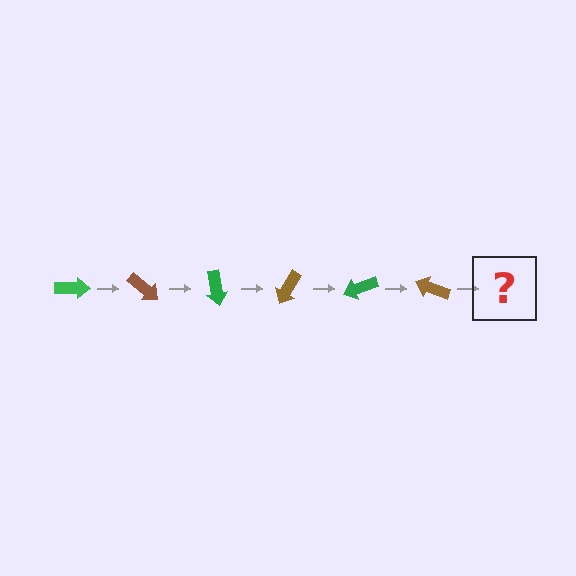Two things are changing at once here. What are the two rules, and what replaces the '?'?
The two rules are that it rotates 40 degrees each step and the color cycles through green and brown. The '?' should be a green arrow, rotated 240 degrees from the start.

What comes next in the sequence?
The next element should be a green arrow, rotated 240 degrees from the start.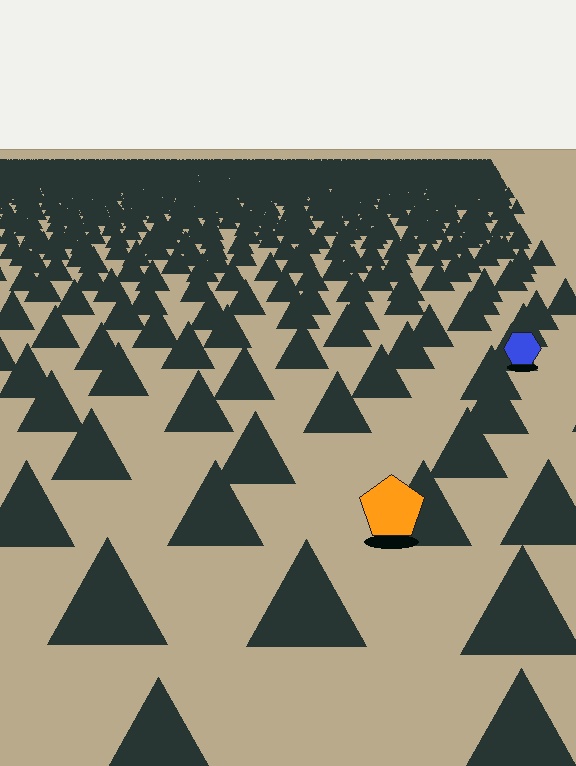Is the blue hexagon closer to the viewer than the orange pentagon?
No. The orange pentagon is closer — you can tell from the texture gradient: the ground texture is coarser near it.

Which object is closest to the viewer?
The orange pentagon is closest. The texture marks near it are larger and more spread out.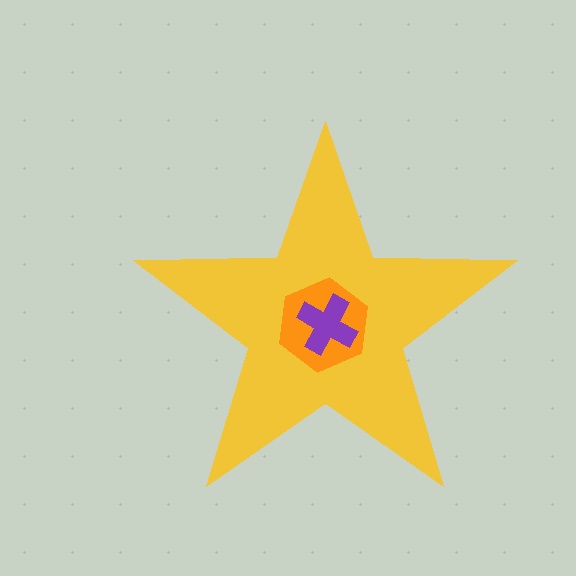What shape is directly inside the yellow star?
The orange hexagon.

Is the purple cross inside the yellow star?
Yes.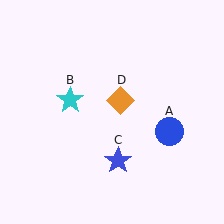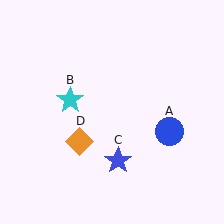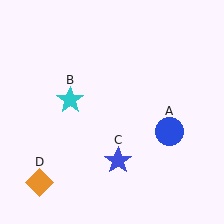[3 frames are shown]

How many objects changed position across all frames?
1 object changed position: orange diamond (object D).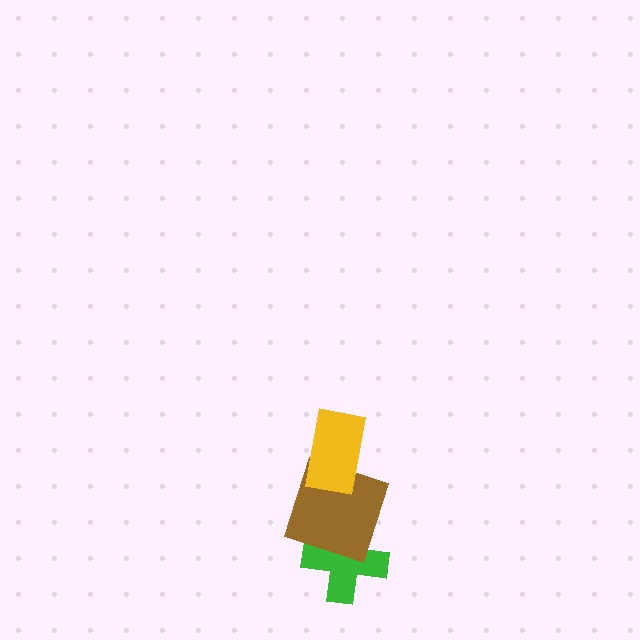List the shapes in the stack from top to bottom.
From top to bottom: the yellow rectangle, the brown square, the green cross.